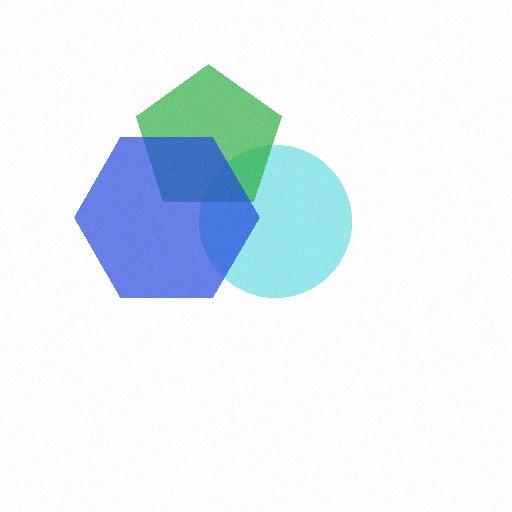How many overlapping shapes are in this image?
There are 3 overlapping shapes in the image.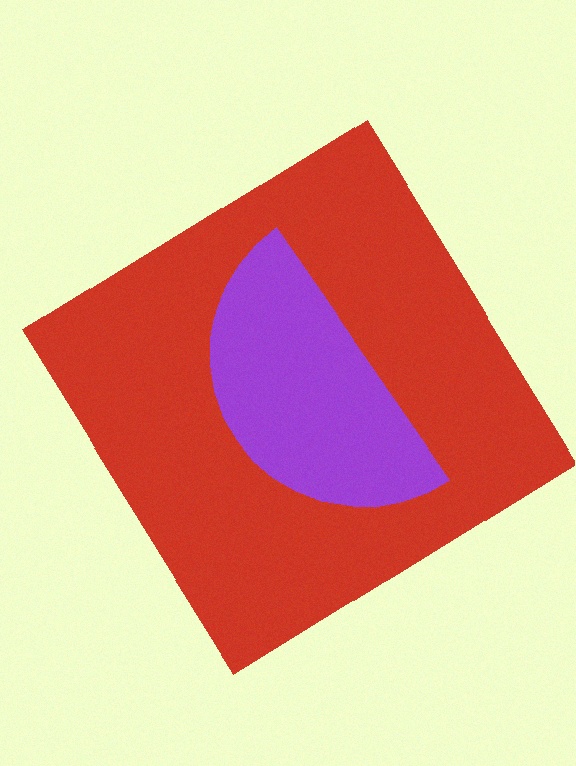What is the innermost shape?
The purple semicircle.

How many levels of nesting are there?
2.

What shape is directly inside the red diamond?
The purple semicircle.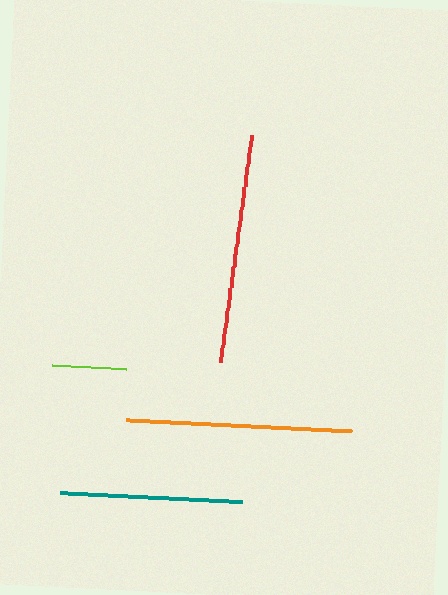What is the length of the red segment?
The red segment is approximately 229 pixels long.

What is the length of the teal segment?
The teal segment is approximately 182 pixels long.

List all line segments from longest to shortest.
From longest to shortest: red, orange, teal, lime.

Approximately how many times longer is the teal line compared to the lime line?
The teal line is approximately 2.5 times the length of the lime line.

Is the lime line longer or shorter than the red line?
The red line is longer than the lime line.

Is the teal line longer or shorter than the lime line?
The teal line is longer than the lime line.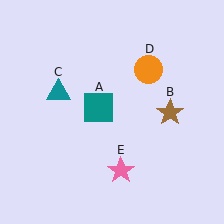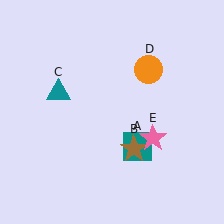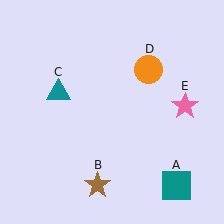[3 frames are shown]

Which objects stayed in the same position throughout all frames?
Teal triangle (object C) and orange circle (object D) remained stationary.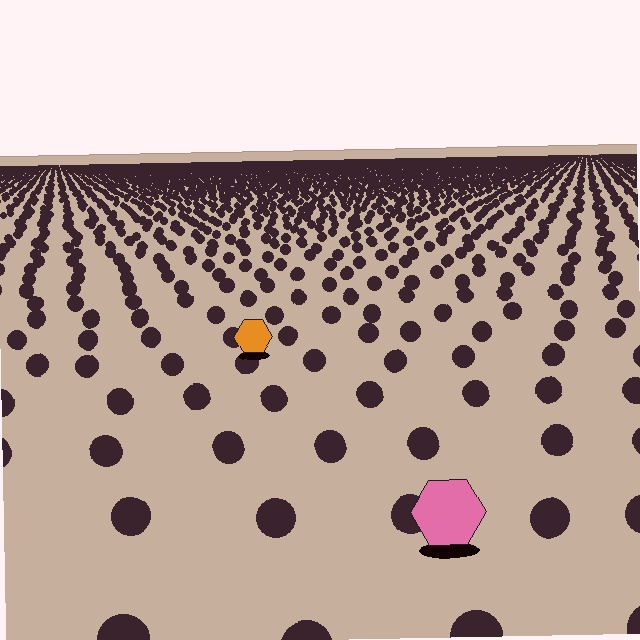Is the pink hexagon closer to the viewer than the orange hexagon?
Yes. The pink hexagon is closer — you can tell from the texture gradient: the ground texture is coarser near it.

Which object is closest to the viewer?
The pink hexagon is closest. The texture marks near it are larger and more spread out.